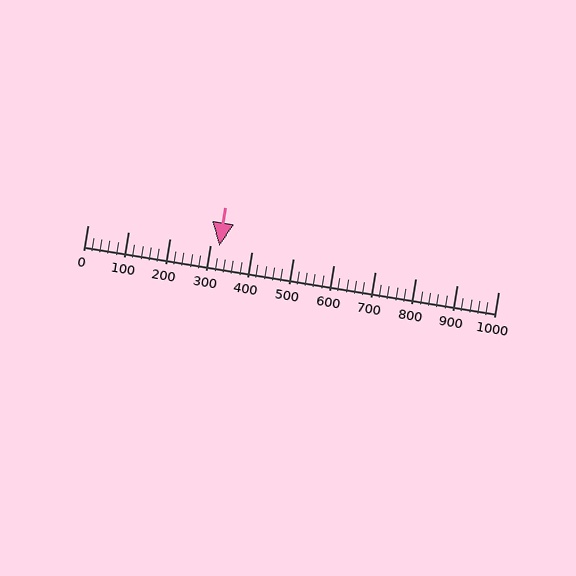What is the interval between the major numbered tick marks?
The major tick marks are spaced 100 units apart.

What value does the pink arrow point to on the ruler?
The pink arrow points to approximately 320.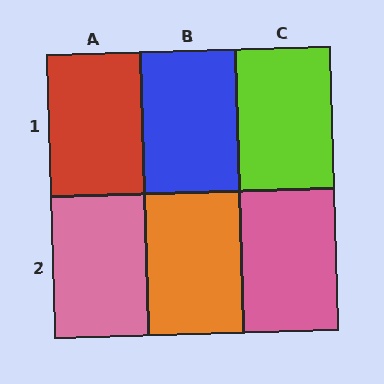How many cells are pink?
2 cells are pink.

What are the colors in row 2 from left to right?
Pink, orange, pink.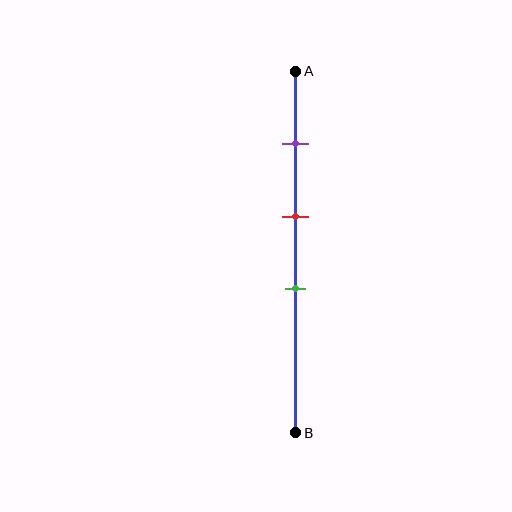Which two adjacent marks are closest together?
The red and green marks are the closest adjacent pair.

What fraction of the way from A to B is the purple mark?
The purple mark is approximately 20% (0.2) of the way from A to B.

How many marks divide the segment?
There are 3 marks dividing the segment.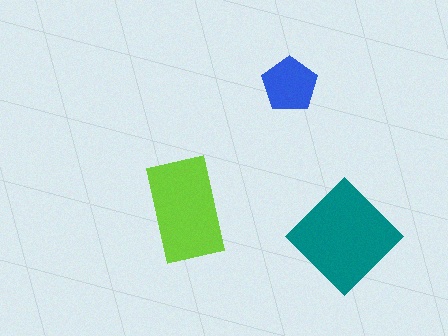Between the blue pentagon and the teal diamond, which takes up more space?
The teal diamond.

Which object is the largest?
The teal diamond.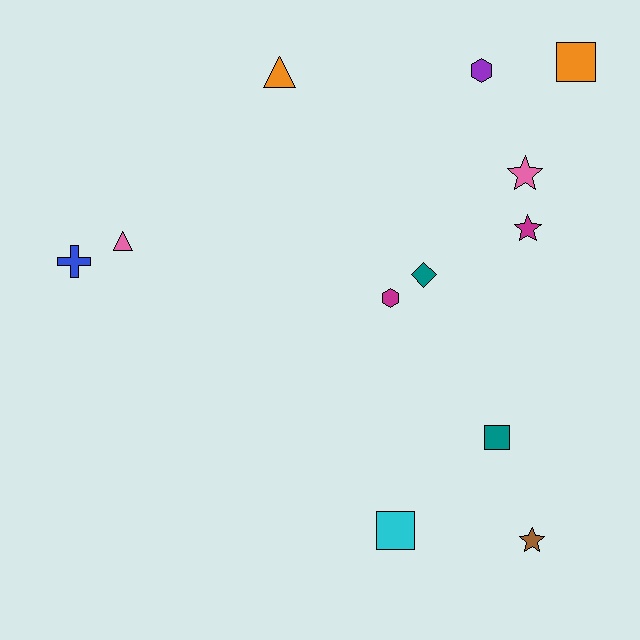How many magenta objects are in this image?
There are 2 magenta objects.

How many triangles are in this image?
There are 2 triangles.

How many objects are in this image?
There are 12 objects.